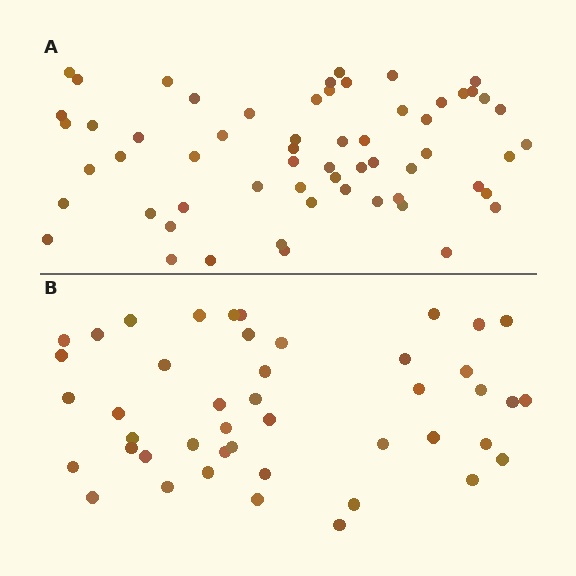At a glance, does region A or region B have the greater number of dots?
Region A (the top region) has more dots.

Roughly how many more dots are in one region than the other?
Region A has approximately 15 more dots than region B.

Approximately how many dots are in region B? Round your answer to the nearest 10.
About 40 dots. (The exact count is 45, which rounds to 40.)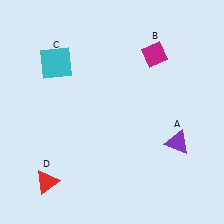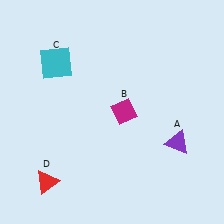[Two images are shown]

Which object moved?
The magenta diamond (B) moved down.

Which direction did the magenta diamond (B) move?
The magenta diamond (B) moved down.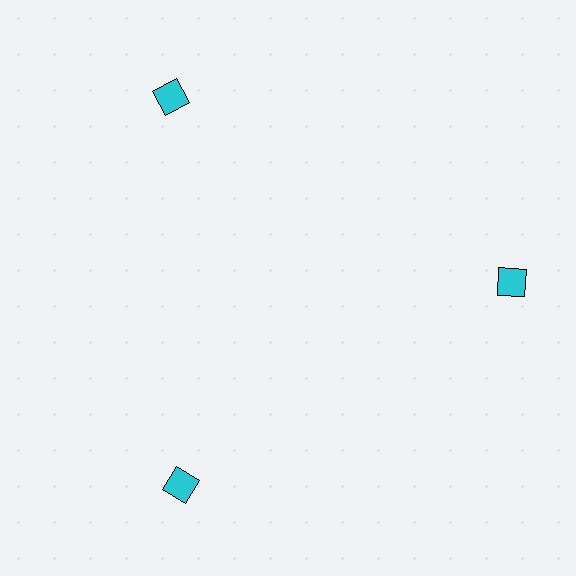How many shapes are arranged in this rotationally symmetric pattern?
There are 3 shapes, arranged in 3 groups of 1.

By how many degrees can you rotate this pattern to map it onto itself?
The pattern maps onto itself every 120 degrees of rotation.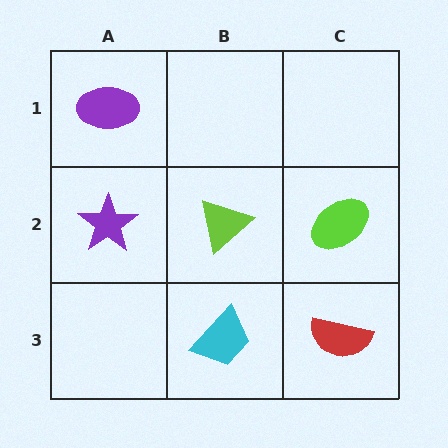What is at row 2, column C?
A lime ellipse.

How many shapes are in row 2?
3 shapes.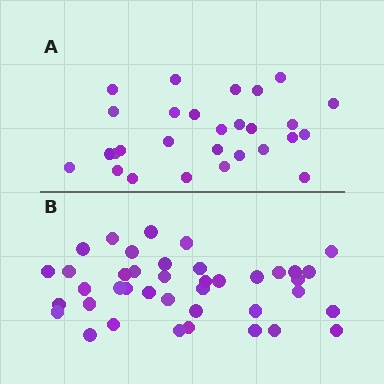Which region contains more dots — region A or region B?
Region B (the bottom region) has more dots.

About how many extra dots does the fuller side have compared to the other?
Region B has roughly 12 or so more dots than region A.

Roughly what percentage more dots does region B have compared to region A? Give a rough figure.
About 45% more.